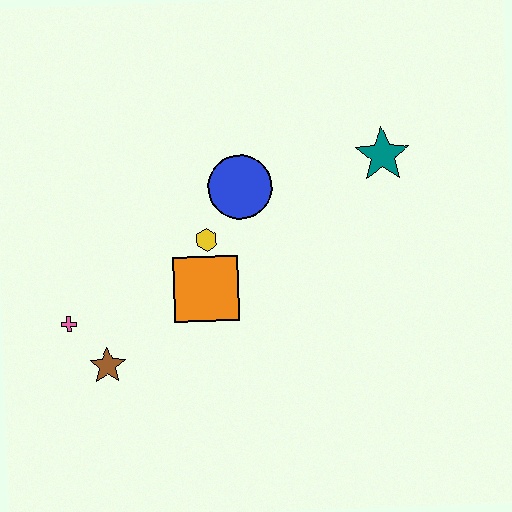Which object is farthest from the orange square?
The teal star is farthest from the orange square.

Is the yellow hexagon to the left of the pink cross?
No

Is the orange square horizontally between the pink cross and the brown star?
No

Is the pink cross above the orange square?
No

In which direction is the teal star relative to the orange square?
The teal star is to the right of the orange square.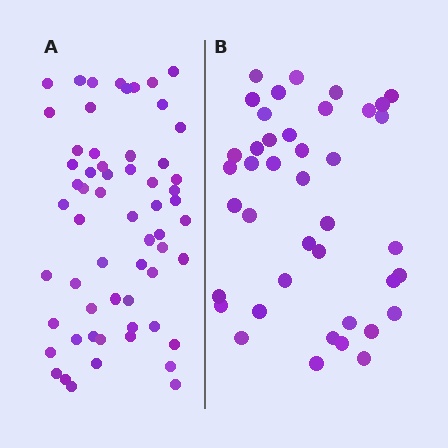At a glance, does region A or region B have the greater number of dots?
Region A (the left region) has more dots.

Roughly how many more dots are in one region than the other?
Region A has approximately 20 more dots than region B.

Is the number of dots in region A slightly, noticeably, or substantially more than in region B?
Region A has substantially more. The ratio is roughly 1.5 to 1.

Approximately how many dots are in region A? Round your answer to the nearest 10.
About 60 dots.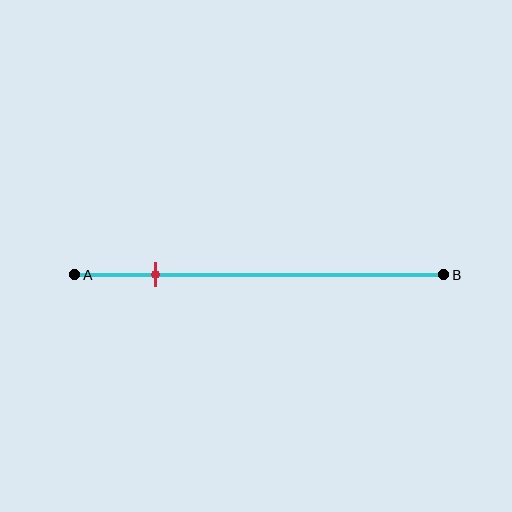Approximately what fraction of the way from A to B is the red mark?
The red mark is approximately 20% of the way from A to B.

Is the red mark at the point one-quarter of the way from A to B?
Yes, the mark is approximately at the one-quarter point.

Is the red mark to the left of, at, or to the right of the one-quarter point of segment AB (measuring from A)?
The red mark is approximately at the one-quarter point of segment AB.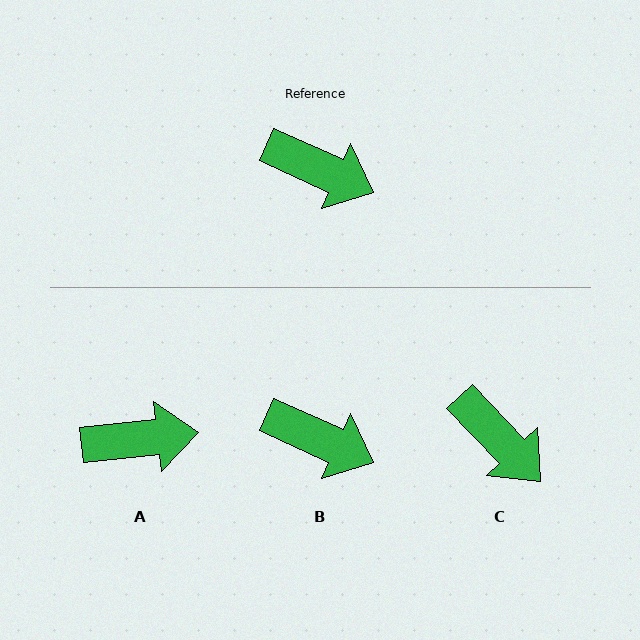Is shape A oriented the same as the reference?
No, it is off by about 31 degrees.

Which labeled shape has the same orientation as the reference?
B.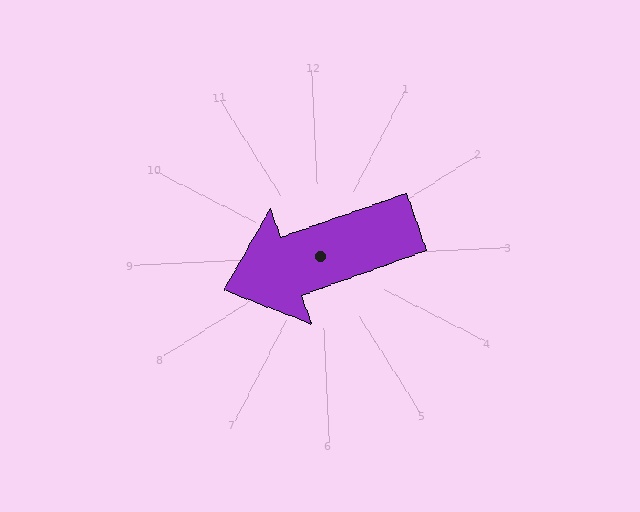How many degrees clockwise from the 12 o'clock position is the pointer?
Approximately 253 degrees.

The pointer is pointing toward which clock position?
Roughly 8 o'clock.